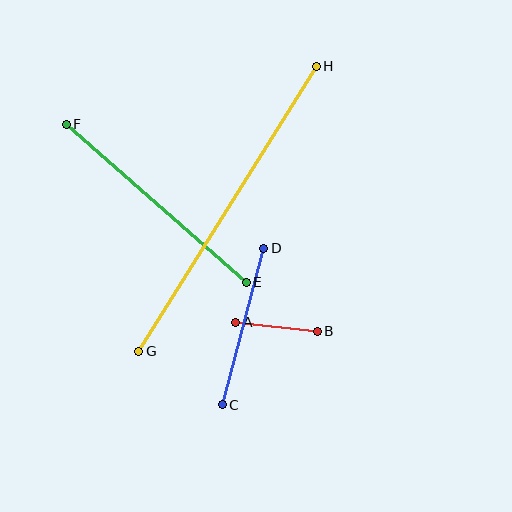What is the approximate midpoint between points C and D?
The midpoint is at approximately (243, 327) pixels.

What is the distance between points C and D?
The distance is approximately 162 pixels.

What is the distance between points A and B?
The distance is approximately 82 pixels.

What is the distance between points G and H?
The distance is approximately 336 pixels.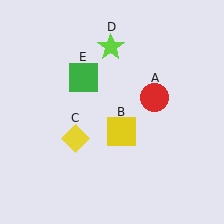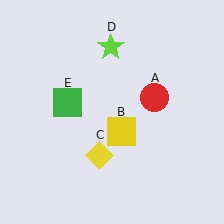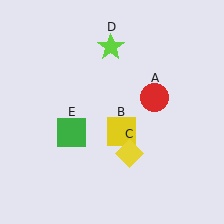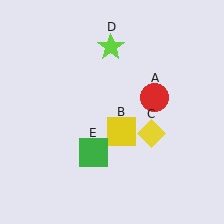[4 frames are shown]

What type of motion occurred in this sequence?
The yellow diamond (object C), green square (object E) rotated counterclockwise around the center of the scene.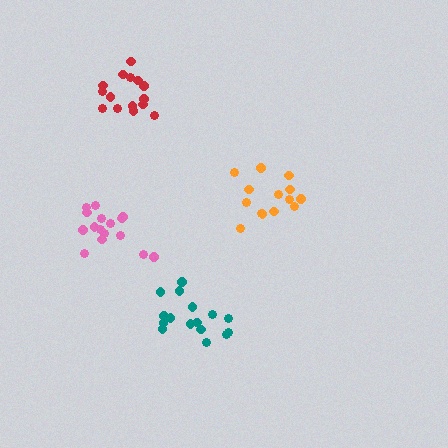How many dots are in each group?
Group 1: 16 dots, Group 2: 14 dots, Group 3: 15 dots, Group 4: 16 dots (61 total).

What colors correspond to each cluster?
The clusters are colored: pink, orange, red, teal.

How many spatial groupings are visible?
There are 4 spatial groupings.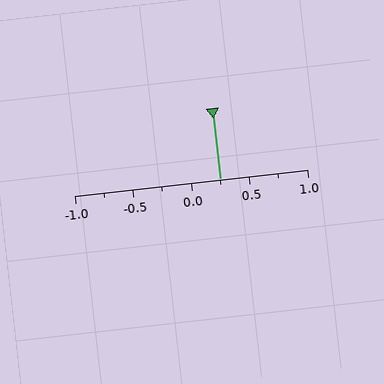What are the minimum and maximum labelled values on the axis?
The axis runs from -1.0 to 1.0.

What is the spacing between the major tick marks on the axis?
The major ticks are spaced 0.5 apart.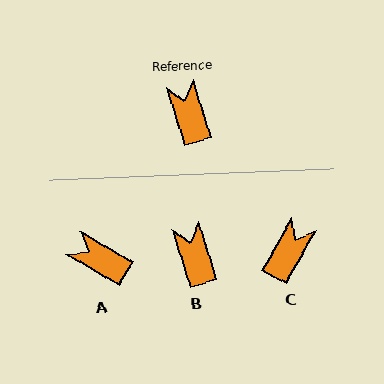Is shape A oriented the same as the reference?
No, it is off by about 42 degrees.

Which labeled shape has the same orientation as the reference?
B.